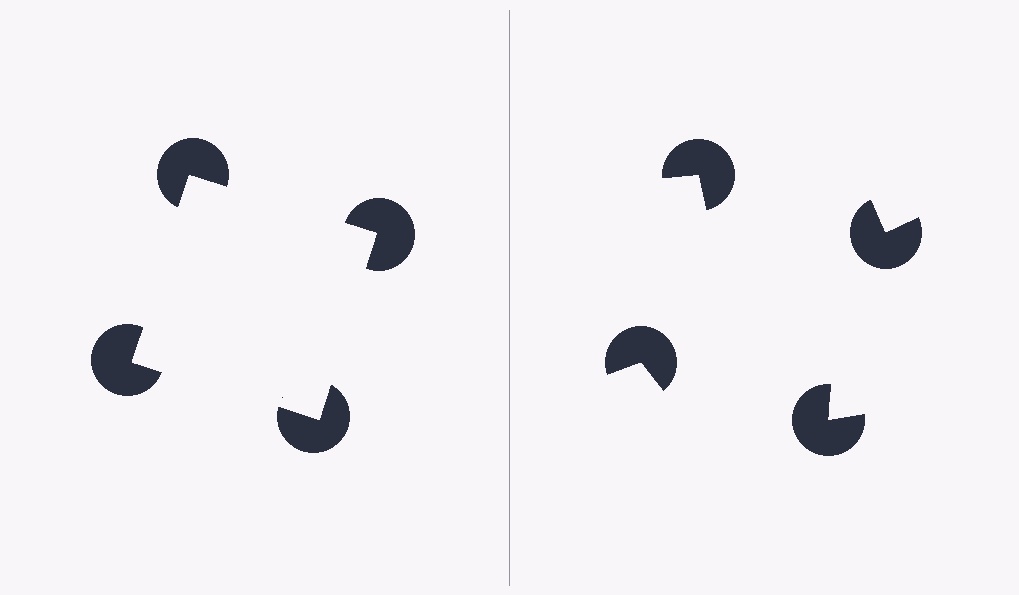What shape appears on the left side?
An illusory square.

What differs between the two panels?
The pac-man discs are positioned identically on both sides; only the wedge orientations differ. On the left they align to a square; on the right they are misaligned.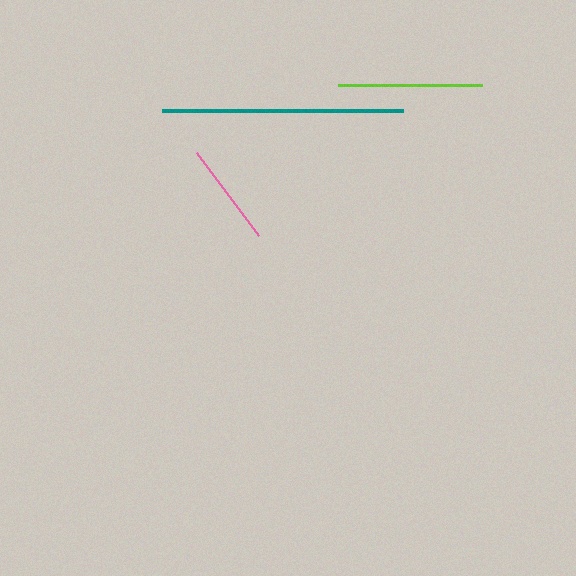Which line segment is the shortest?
The pink line is the shortest at approximately 103 pixels.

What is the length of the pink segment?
The pink segment is approximately 103 pixels long.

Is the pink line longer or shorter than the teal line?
The teal line is longer than the pink line.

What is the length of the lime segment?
The lime segment is approximately 144 pixels long.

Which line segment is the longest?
The teal line is the longest at approximately 241 pixels.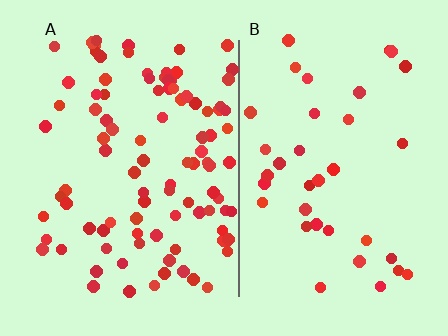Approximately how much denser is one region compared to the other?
Approximately 2.6× — region A over region B.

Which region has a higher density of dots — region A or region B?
A (the left).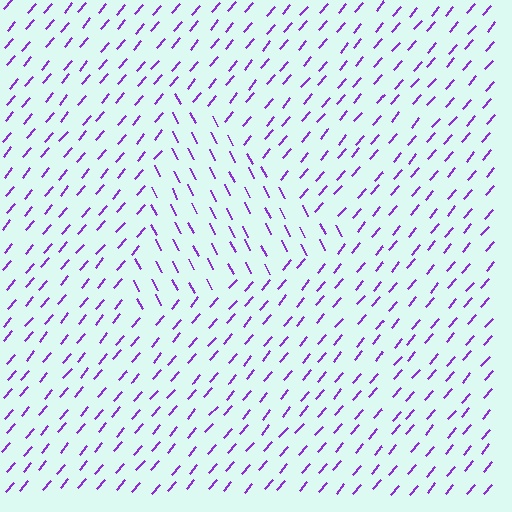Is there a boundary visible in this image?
Yes, there is a texture boundary formed by a change in line orientation.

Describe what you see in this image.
The image is filled with small purple line segments. A triangle region in the image has lines oriented differently from the surrounding lines, creating a visible texture boundary.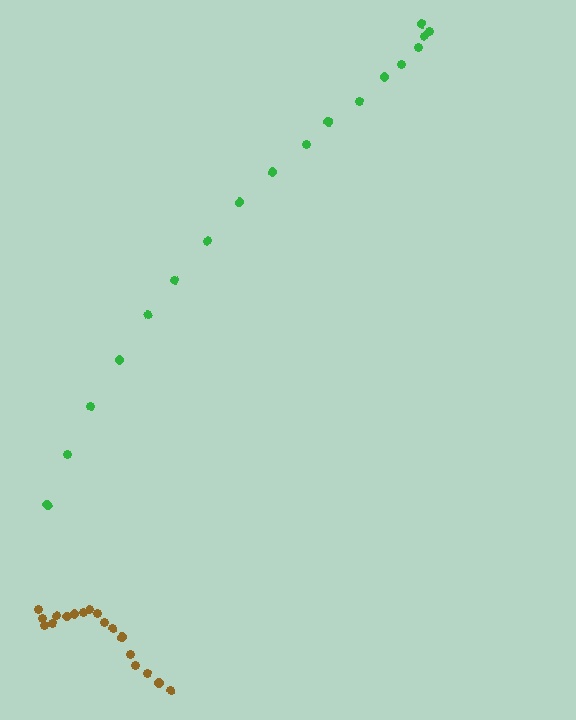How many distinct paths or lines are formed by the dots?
There are 2 distinct paths.